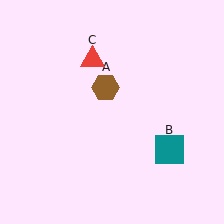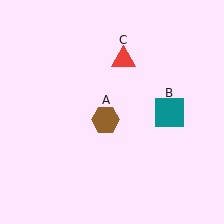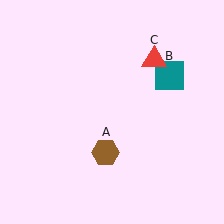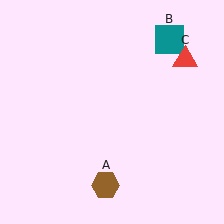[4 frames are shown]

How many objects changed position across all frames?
3 objects changed position: brown hexagon (object A), teal square (object B), red triangle (object C).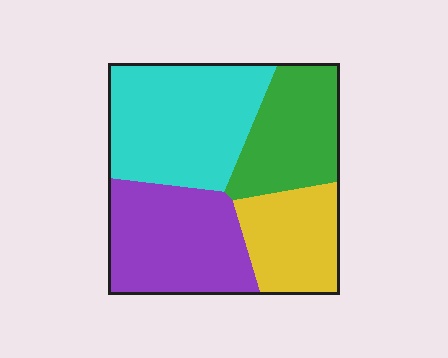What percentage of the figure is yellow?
Yellow takes up less than a quarter of the figure.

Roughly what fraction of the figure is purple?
Purple covers around 30% of the figure.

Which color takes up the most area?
Cyan, at roughly 35%.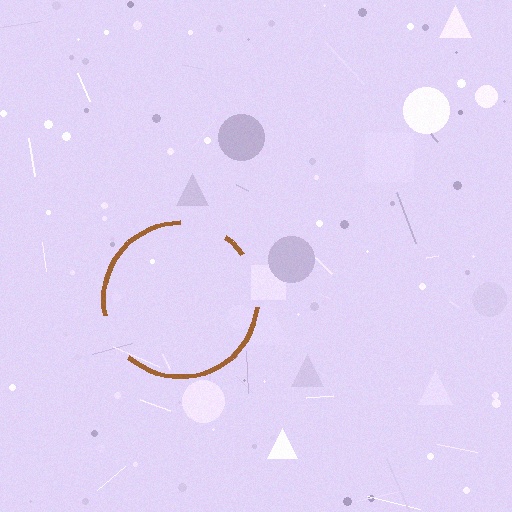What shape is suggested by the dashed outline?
The dashed outline suggests a circle.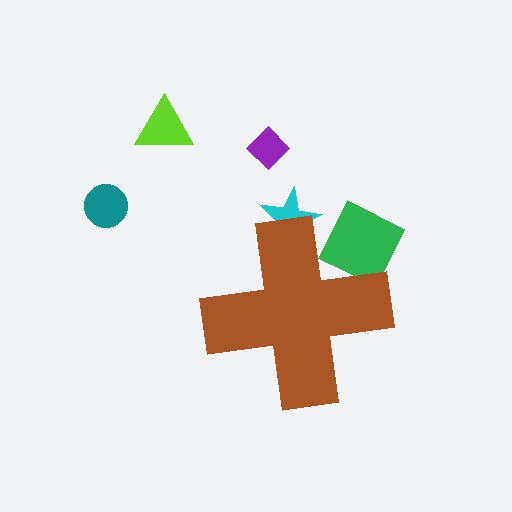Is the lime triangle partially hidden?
No, the lime triangle is fully visible.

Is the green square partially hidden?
Yes, the green square is partially hidden behind the brown cross.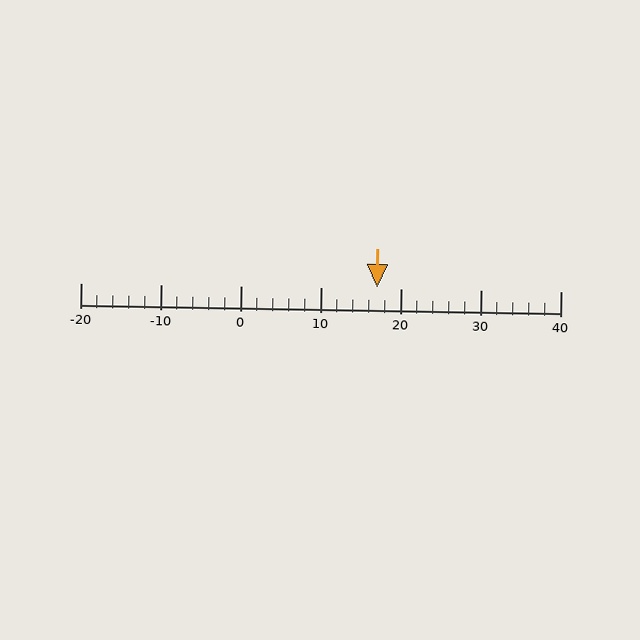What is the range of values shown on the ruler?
The ruler shows values from -20 to 40.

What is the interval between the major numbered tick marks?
The major tick marks are spaced 10 units apart.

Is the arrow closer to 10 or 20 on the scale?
The arrow is closer to 20.